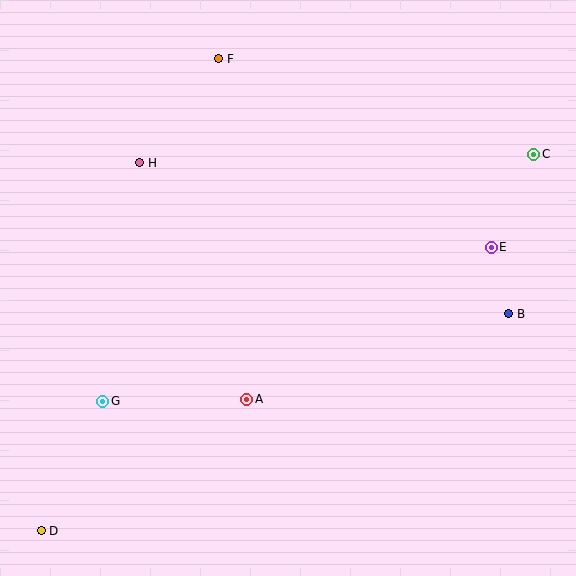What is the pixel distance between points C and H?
The distance between C and H is 394 pixels.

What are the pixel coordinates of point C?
Point C is at (534, 154).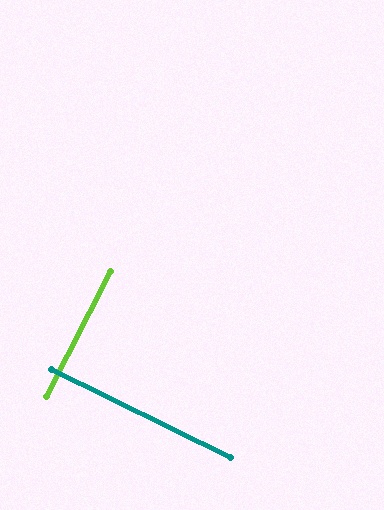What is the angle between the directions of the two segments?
Approximately 89 degrees.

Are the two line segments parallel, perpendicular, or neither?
Perpendicular — they meet at approximately 89°.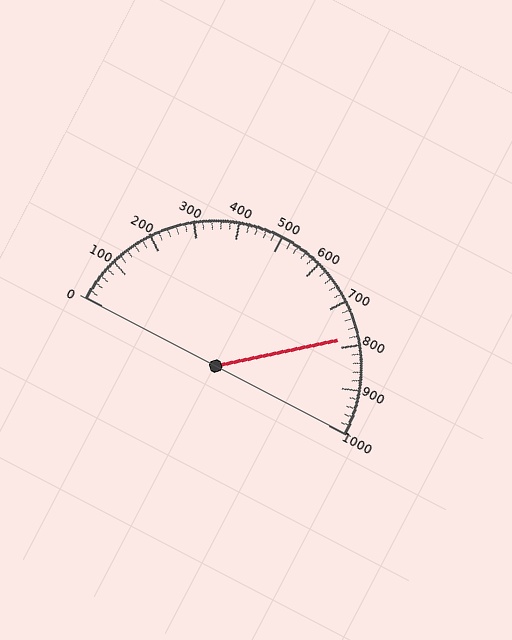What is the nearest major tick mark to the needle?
The nearest major tick mark is 800.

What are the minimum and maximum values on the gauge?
The gauge ranges from 0 to 1000.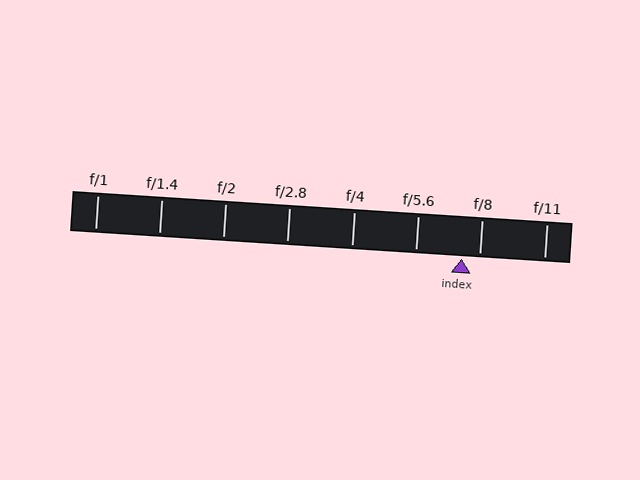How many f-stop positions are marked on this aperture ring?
There are 8 f-stop positions marked.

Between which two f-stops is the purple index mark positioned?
The index mark is between f/5.6 and f/8.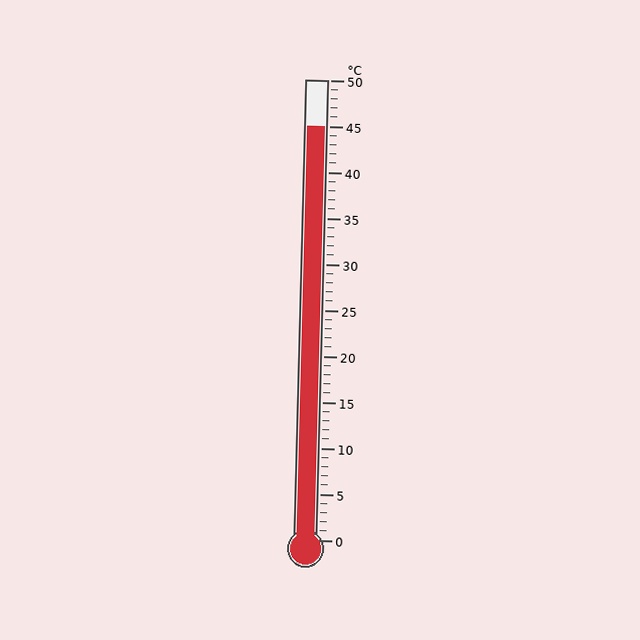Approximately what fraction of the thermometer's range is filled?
The thermometer is filled to approximately 90% of its range.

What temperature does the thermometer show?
The thermometer shows approximately 45°C.